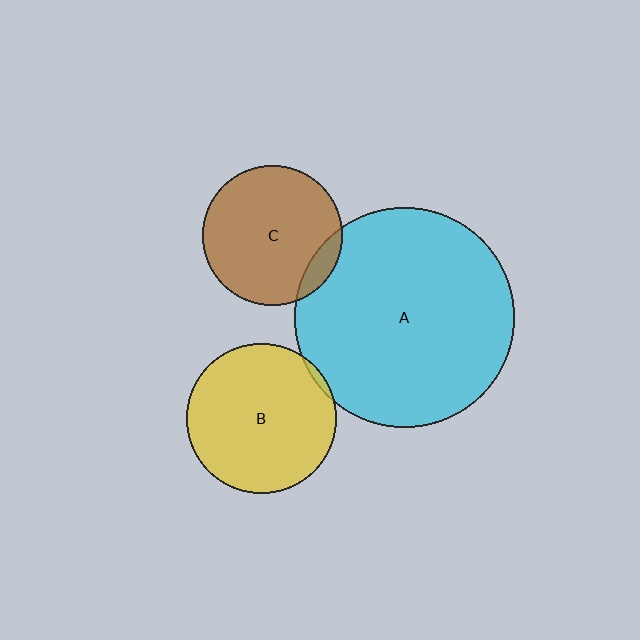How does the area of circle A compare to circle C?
Approximately 2.5 times.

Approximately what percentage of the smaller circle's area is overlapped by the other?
Approximately 10%.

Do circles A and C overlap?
Yes.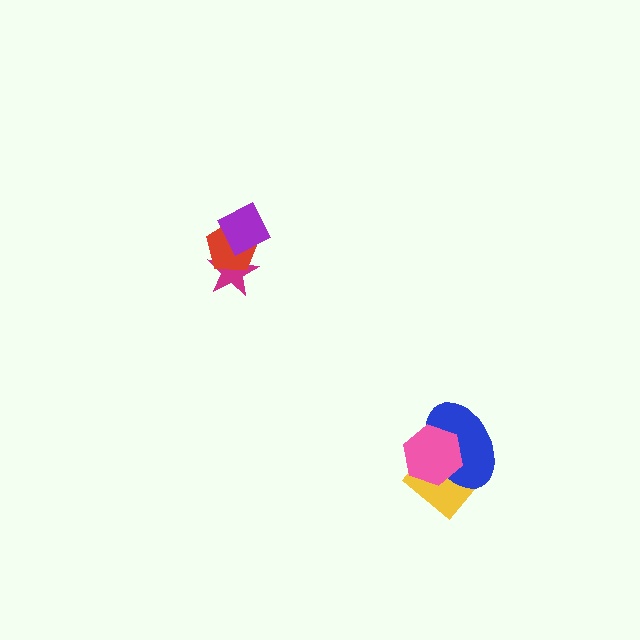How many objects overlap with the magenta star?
2 objects overlap with the magenta star.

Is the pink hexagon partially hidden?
No, no other shape covers it.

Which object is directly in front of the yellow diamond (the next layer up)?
The blue ellipse is directly in front of the yellow diamond.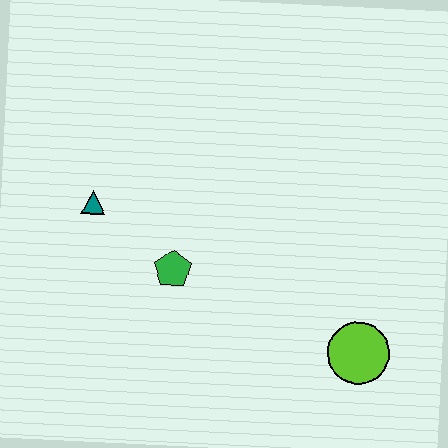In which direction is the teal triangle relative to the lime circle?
The teal triangle is to the left of the lime circle.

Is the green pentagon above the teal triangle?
No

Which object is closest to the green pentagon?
The teal triangle is closest to the green pentagon.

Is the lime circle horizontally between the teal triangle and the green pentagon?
No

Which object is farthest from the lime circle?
The teal triangle is farthest from the lime circle.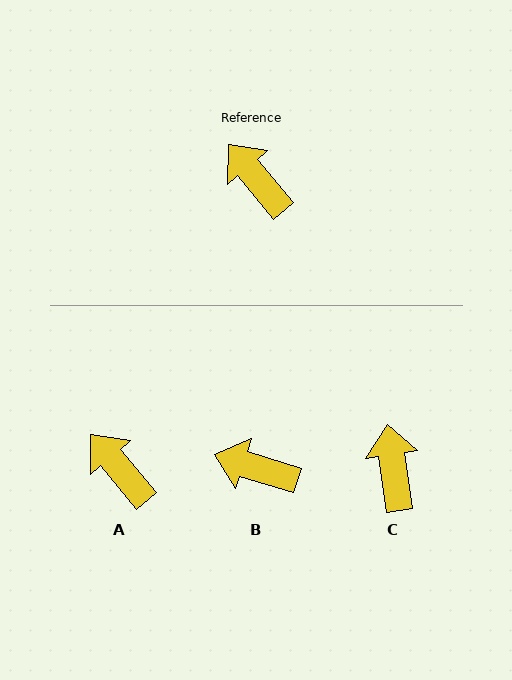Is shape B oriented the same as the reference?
No, it is off by about 33 degrees.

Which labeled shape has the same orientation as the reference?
A.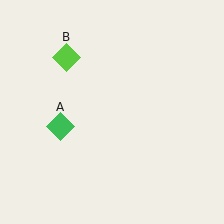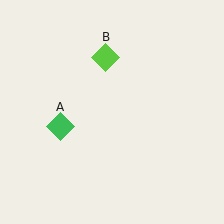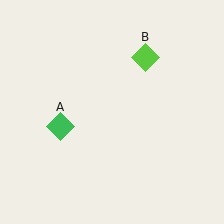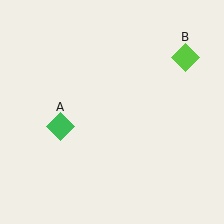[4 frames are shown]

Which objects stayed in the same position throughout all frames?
Green diamond (object A) remained stationary.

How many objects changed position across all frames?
1 object changed position: lime diamond (object B).